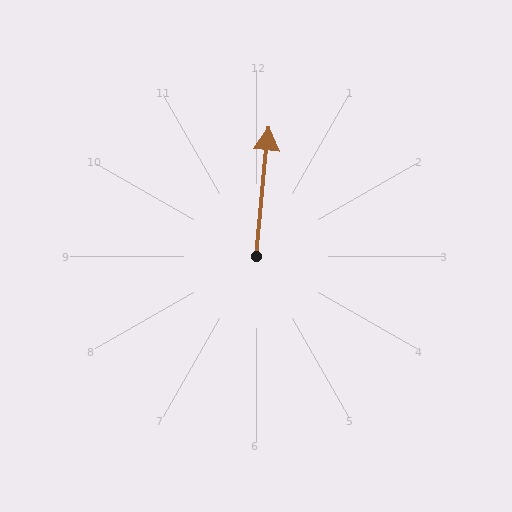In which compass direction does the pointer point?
North.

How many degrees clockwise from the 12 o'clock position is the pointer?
Approximately 6 degrees.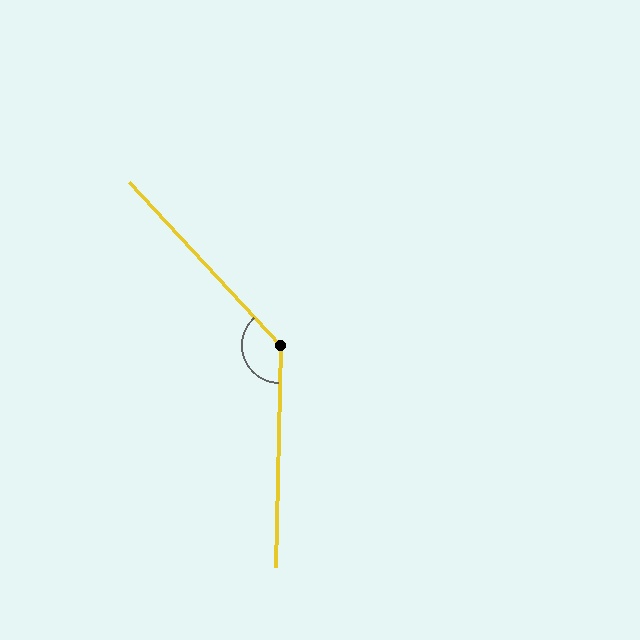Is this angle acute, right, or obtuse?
It is obtuse.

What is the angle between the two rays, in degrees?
Approximately 136 degrees.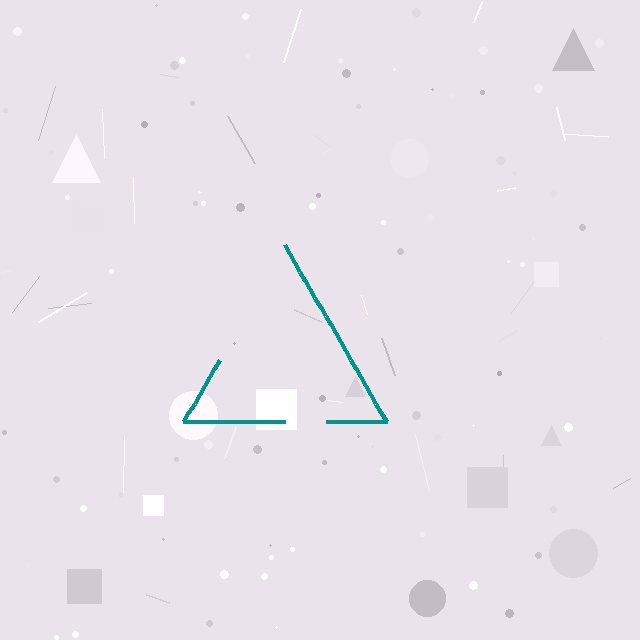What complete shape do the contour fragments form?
The contour fragments form a triangle.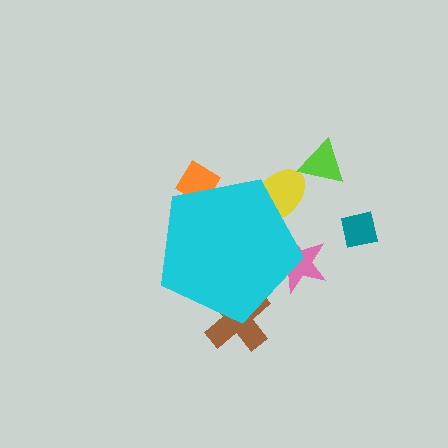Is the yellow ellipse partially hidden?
Yes, the yellow ellipse is partially hidden behind the cyan pentagon.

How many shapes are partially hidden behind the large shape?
4 shapes are partially hidden.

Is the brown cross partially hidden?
Yes, the brown cross is partially hidden behind the cyan pentagon.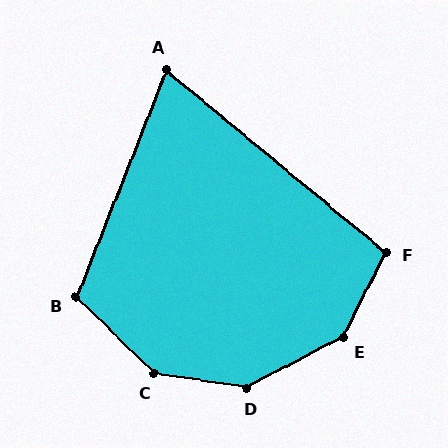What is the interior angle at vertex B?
Approximately 113 degrees (obtuse).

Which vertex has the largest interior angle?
D, at approximately 144 degrees.